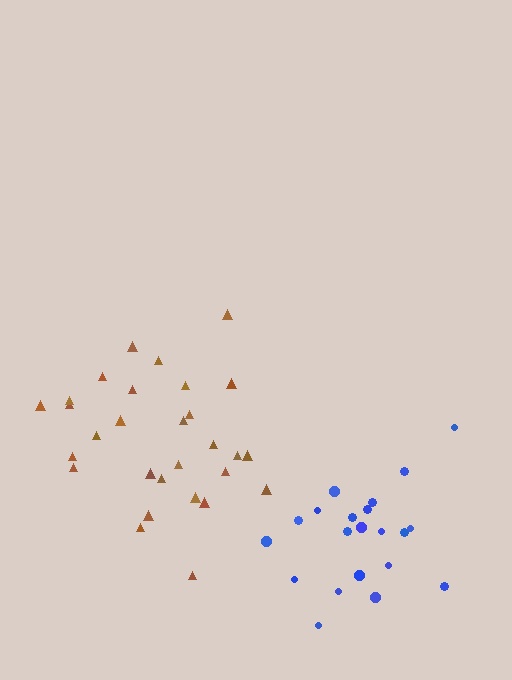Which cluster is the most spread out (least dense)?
Blue.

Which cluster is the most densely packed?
Brown.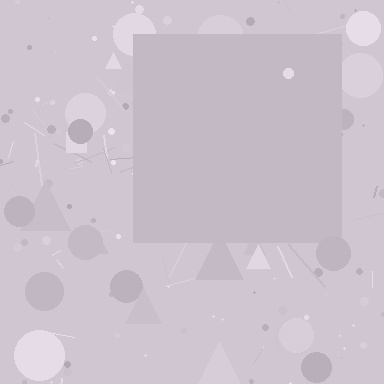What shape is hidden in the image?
A square is hidden in the image.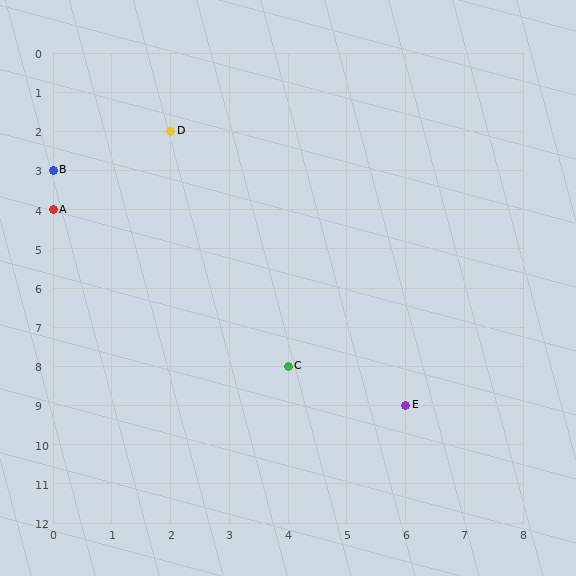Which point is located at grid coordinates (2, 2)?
Point D is at (2, 2).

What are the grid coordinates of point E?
Point E is at grid coordinates (6, 9).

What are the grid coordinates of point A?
Point A is at grid coordinates (0, 4).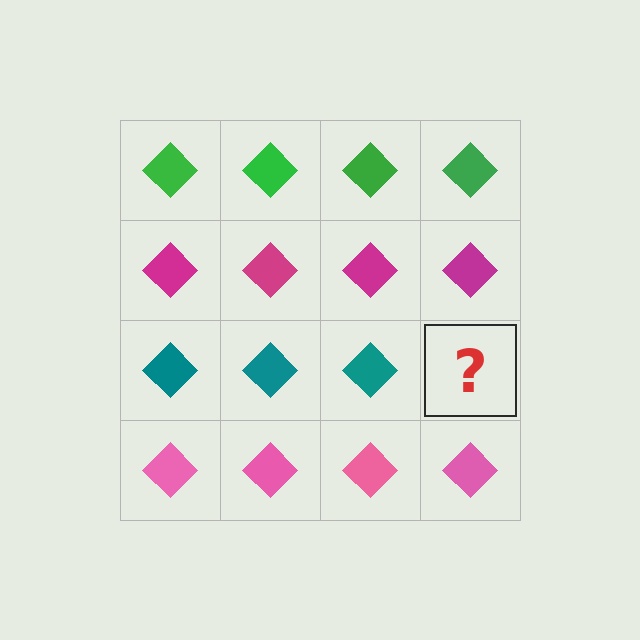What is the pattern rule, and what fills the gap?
The rule is that each row has a consistent color. The gap should be filled with a teal diamond.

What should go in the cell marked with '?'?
The missing cell should contain a teal diamond.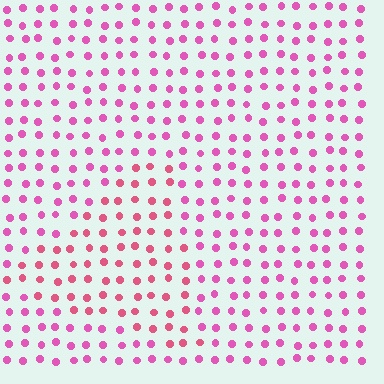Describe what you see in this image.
The image is filled with small pink elements in a uniform arrangement. A triangle-shaped region is visible where the elements are tinted to a slightly different hue, forming a subtle color boundary.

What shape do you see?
I see a triangle.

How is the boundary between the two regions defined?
The boundary is defined purely by a slight shift in hue (about 23 degrees). Spacing, size, and orientation are identical on both sides.